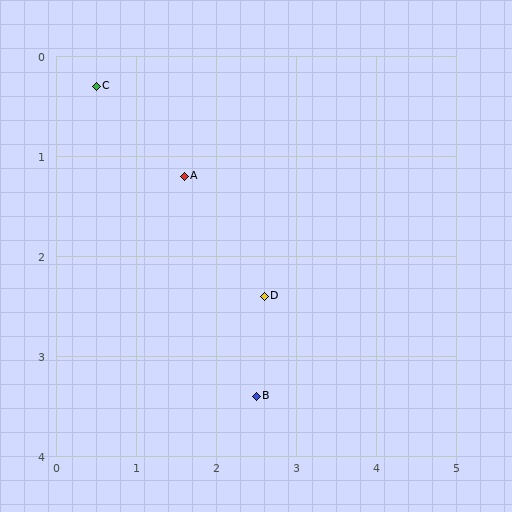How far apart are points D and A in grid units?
Points D and A are about 1.6 grid units apart.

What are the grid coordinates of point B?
Point B is at approximately (2.5, 3.4).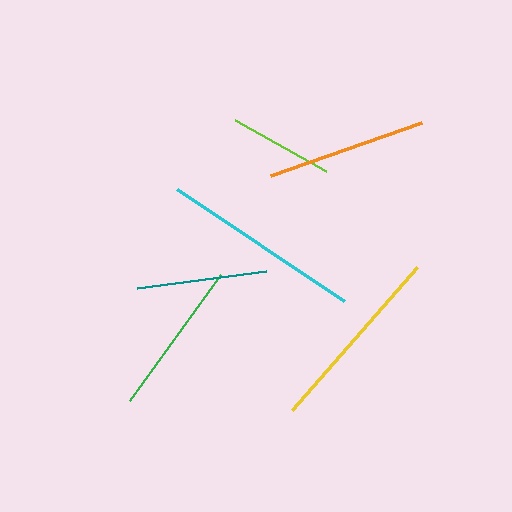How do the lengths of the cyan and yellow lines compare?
The cyan and yellow lines are approximately the same length.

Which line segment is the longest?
The cyan line is the longest at approximately 201 pixels.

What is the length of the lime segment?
The lime segment is approximately 104 pixels long.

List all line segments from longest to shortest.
From longest to shortest: cyan, yellow, orange, green, teal, lime.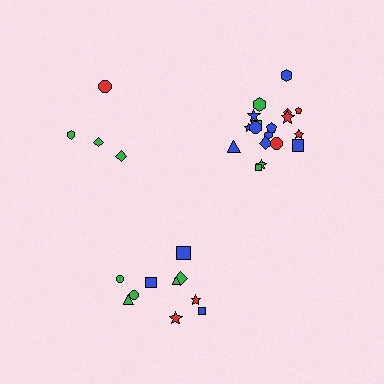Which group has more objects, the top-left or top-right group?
The top-right group.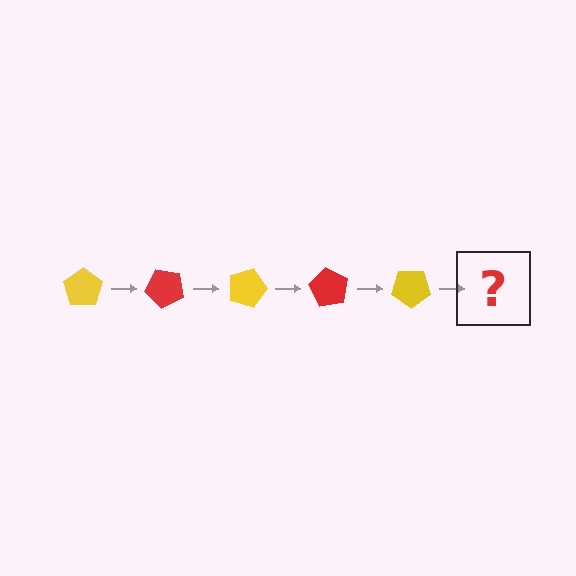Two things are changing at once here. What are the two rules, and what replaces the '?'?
The two rules are that it rotates 45 degrees each step and the color cycles through yellow and red. The '?' should be a red pentagon, rotated 225 degrees from the start.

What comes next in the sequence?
The next element should be a red pentagon, rotated 225 degrees from the start.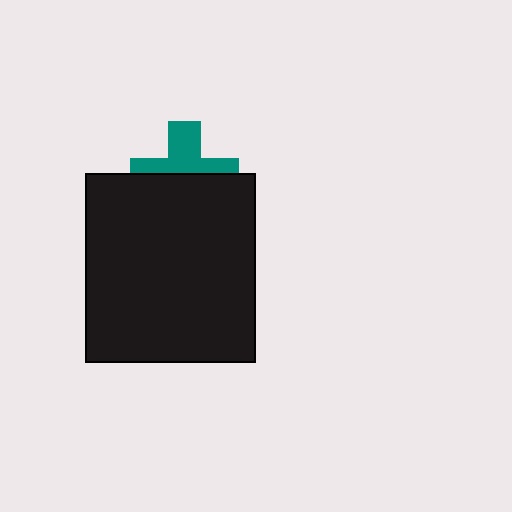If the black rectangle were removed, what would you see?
You would see the complete teal cross.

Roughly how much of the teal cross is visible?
About half of it is visible (roughly 48%).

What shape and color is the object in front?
The object in front is a black rectangle.